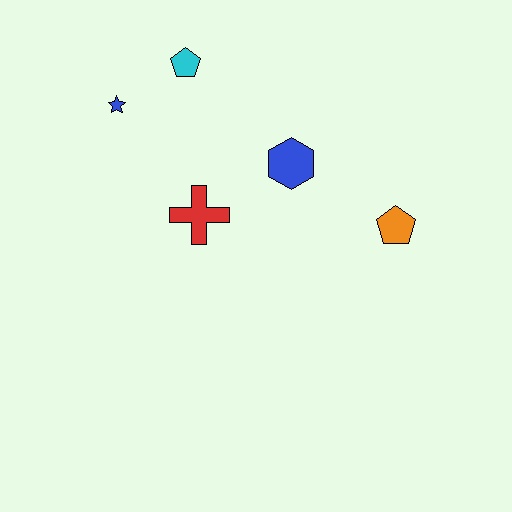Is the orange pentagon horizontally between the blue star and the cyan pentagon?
No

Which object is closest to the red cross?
The blue hexagon is closest to the red cross.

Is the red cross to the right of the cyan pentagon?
Yes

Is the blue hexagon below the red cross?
No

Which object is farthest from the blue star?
The orange pentagon is farthest from the blue star.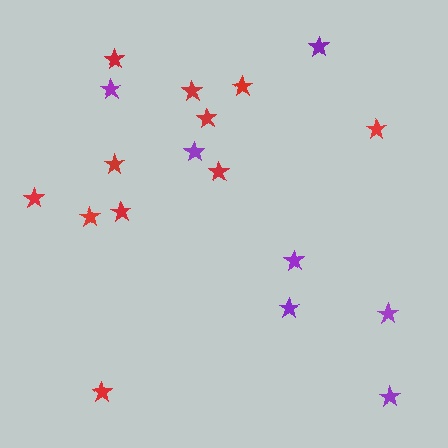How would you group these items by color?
There are 2 groups: one group of purple stars (7) and one group of red stars (11).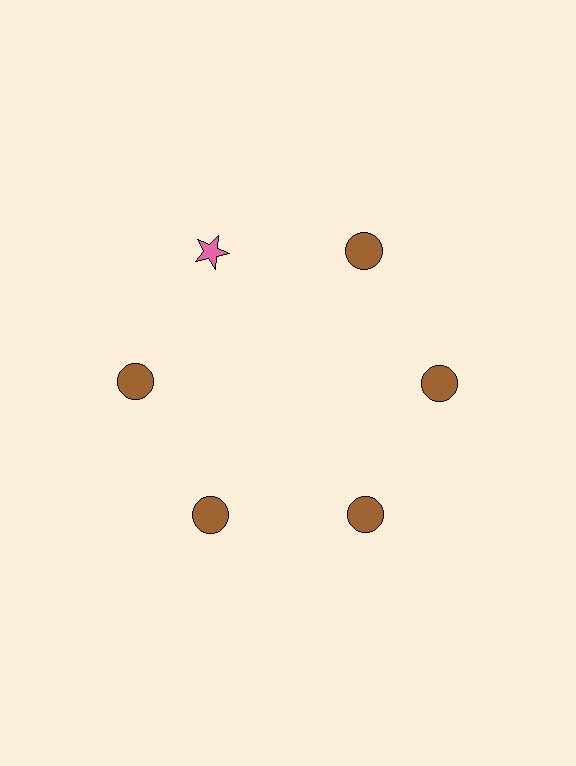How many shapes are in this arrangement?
There are 6 shapes arranged in a ring pattern.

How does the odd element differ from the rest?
It differs in both color (pink instead of brown) and shape (star instead of circle).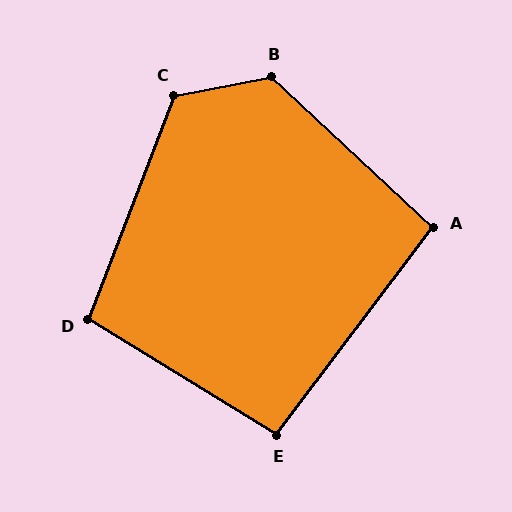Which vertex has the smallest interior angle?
E, at approximately 96 degrees.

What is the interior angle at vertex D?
Approximately 100 degrees (obtuse).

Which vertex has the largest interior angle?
B, at approximately 126 degrees.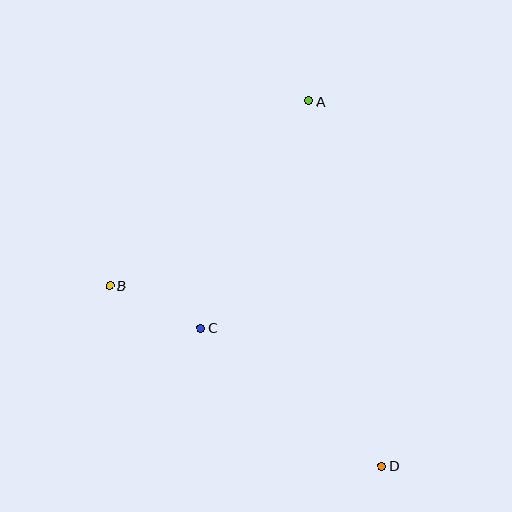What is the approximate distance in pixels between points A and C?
The distance between A and C is approximately 251 pixels.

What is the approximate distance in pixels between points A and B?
The distance between A and B is approximately 271 pixels.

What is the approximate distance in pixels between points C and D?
The distance between C and D is approximately 228 pixels.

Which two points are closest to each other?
Points B and C are closest to each other.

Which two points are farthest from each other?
Points A and D are farthest from each other.